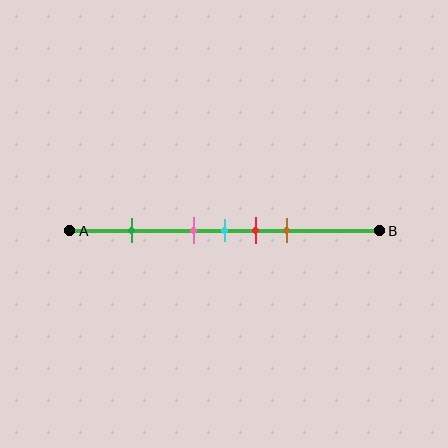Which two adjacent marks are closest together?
The pink and cyan marks are the closest adjacent pair.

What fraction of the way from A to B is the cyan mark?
The cyan mark is approximately 50% (0.5) of the way from A to B.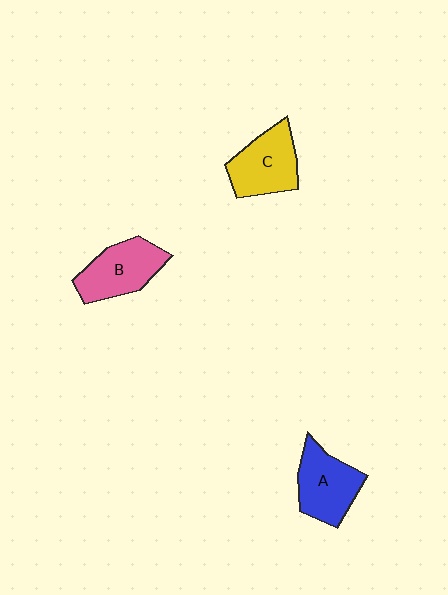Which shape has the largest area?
Shape A (blue).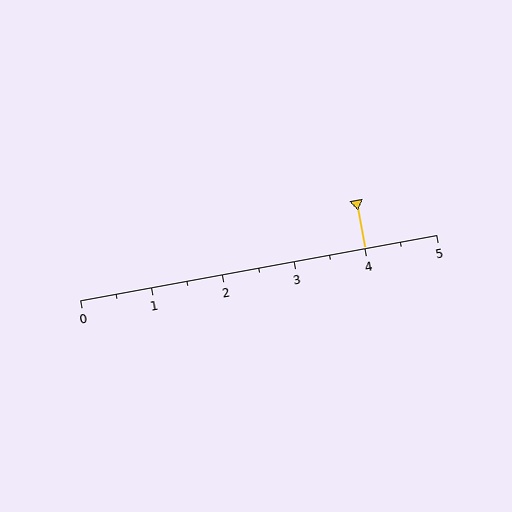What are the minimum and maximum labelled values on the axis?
The axis runs from 0 to 5.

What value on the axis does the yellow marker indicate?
The marker indicates approximately 4.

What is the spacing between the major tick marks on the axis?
The major ticks are spaced 1 apart.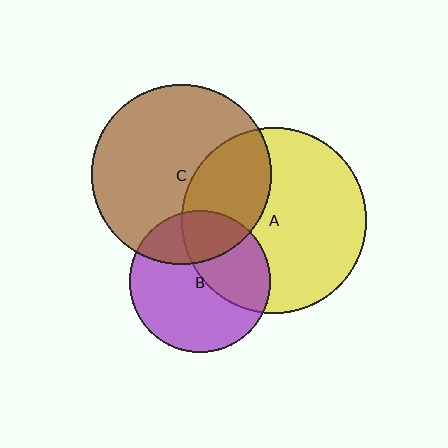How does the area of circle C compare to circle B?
Approximately 1.6 times.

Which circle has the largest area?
Circle A (yellow).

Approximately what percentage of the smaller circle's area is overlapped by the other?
Approximately 40%.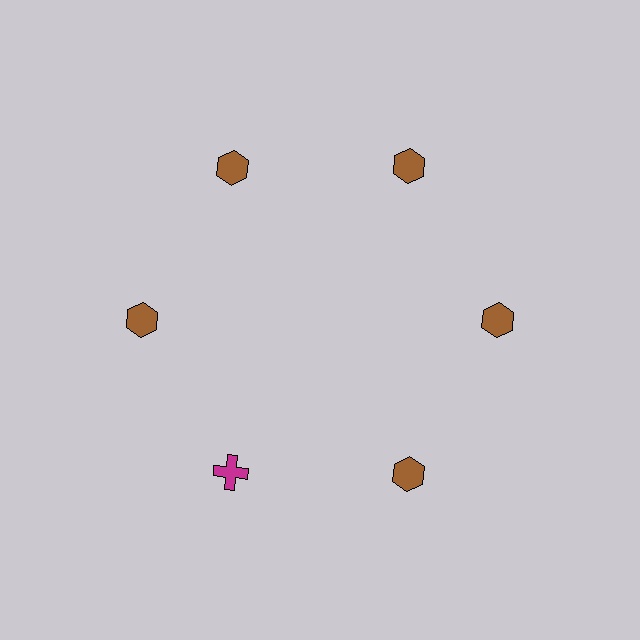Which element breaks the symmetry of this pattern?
The magenta cross at roughly the 7 o'clock position breaks the symmetry. All other shapes are brown hexagons.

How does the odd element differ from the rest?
It differs in both color (magenta instead of brown) and shape (cross instead of hexagon).